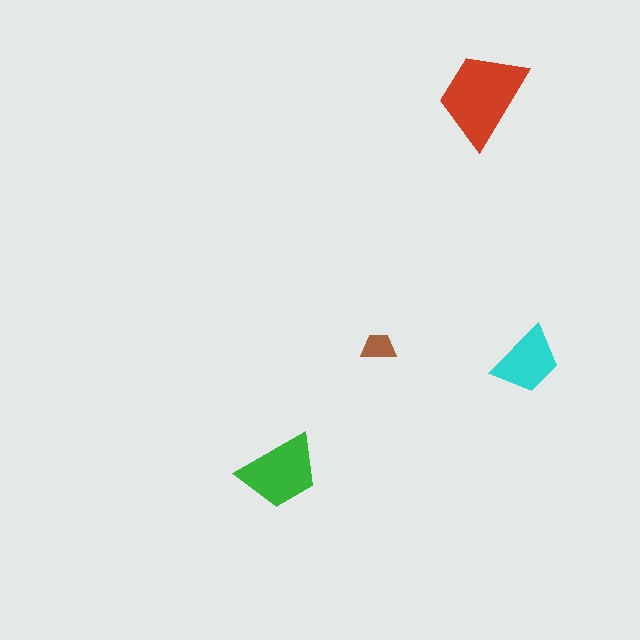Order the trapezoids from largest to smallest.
the red one, the green one, the cyan one, the brown one.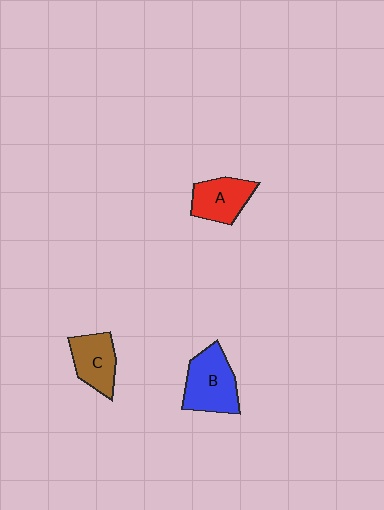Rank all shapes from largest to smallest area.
From largest to smallest: B (blue), C (brown), A (red).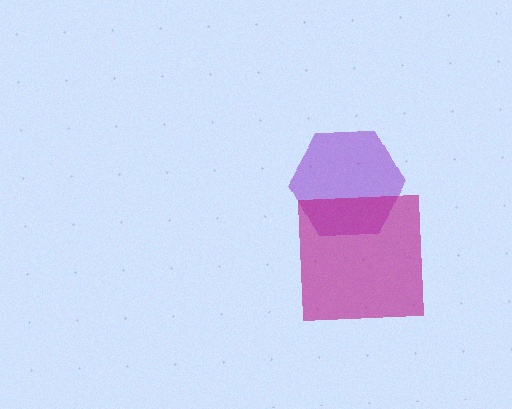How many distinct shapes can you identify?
There are 2 distinct shapes: a purple hexagon, a magenta square.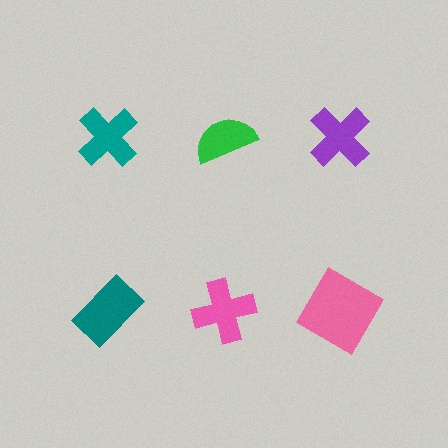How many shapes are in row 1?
3 shapes.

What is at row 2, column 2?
A pink cross.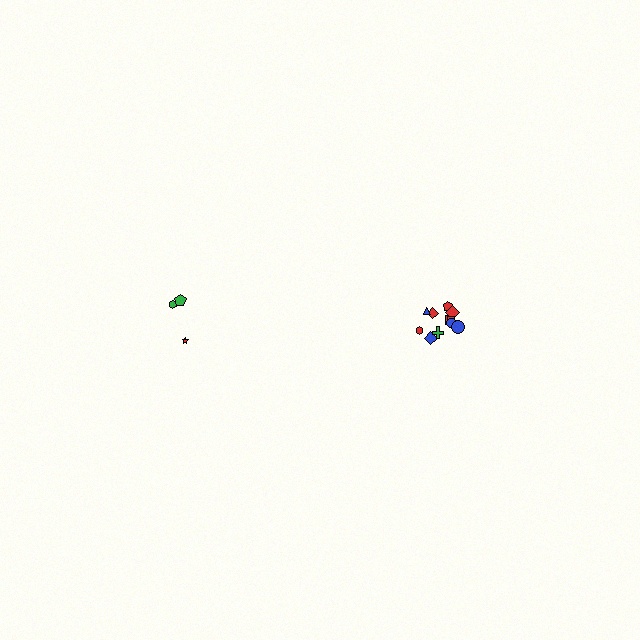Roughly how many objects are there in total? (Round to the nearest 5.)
Roughly 15 objects in total.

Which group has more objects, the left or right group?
The right group.